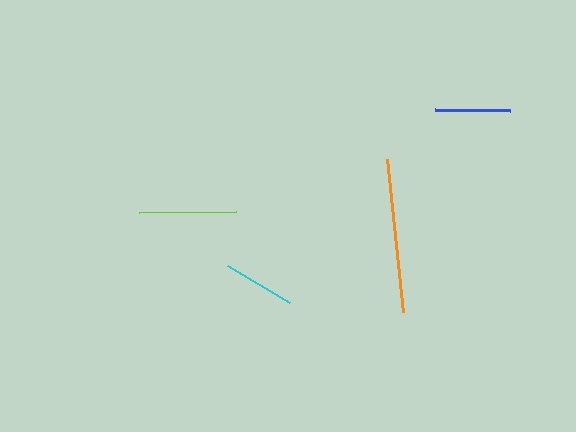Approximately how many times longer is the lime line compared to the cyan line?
The lime line is approximately 1.3 times the length of the cyan line.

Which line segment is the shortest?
The cyan line is the shortest at approximately 73 pixels.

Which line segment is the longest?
The orange line is the longest at approximately 154 pixels.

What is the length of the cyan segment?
The cyan segment is approximately 73 pixels long.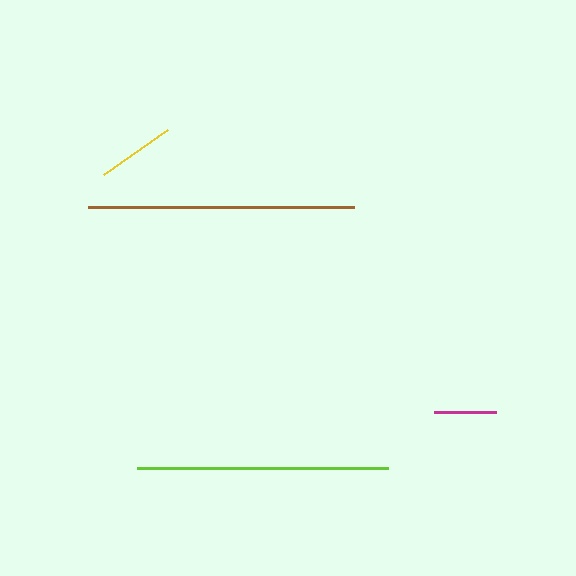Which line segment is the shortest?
The magenta line is the shortest at approximately 61 pixels.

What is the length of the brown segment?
The brown segment is approximately 266 pixels long.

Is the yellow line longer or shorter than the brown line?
The brown line is longer than the yellow line.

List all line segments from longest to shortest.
From longest to shortest: brown, lime, yellow, magenta.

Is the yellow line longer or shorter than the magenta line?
The yellow line is longer than the magenta line.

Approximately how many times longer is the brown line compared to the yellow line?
The brown line is approximately 3.4 times the length of the yellow line.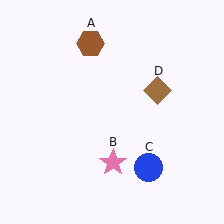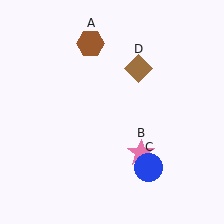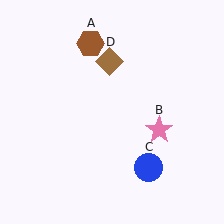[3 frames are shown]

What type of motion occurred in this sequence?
The pink star (object B), brown diamond (object D) rotated counterclockwise around the center of the scene.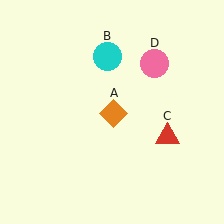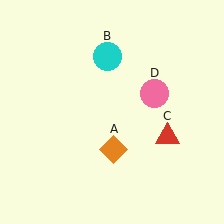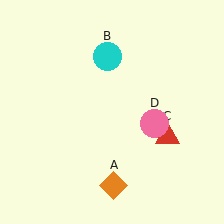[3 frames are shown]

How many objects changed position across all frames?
2 objects changed position: orange diamond (object A), pink circle (object D).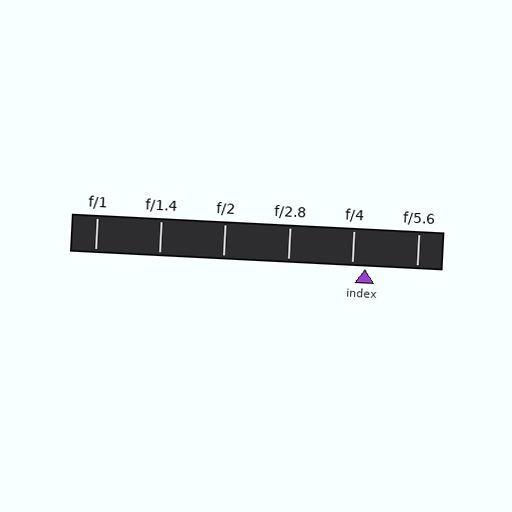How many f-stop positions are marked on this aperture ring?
There are 6 f-stop positions marked.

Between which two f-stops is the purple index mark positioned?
The index mark is between f/4 and f/5.6.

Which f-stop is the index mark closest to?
The index mark is closest to f/4.